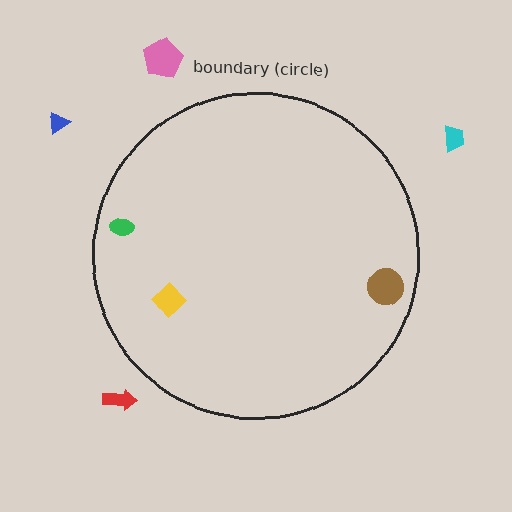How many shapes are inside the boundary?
3 inside, 4 outside.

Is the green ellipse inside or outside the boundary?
Inside.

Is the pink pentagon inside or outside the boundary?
Outside.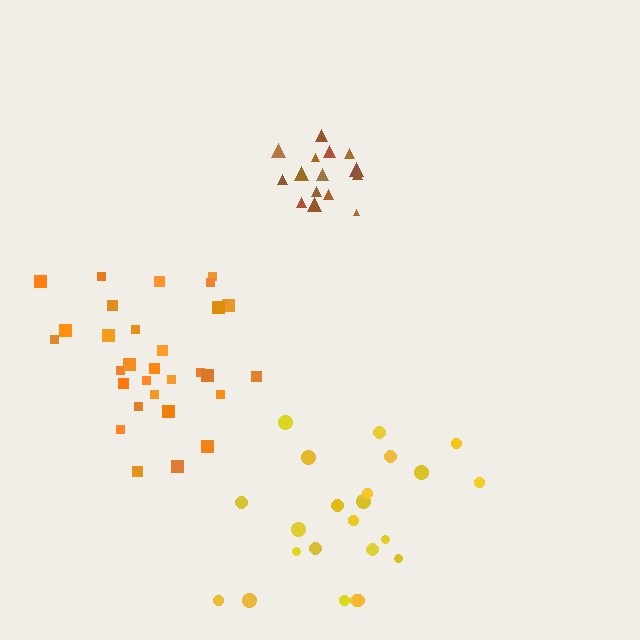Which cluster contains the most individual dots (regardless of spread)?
Orange (30).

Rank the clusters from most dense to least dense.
brown, orange, yellow.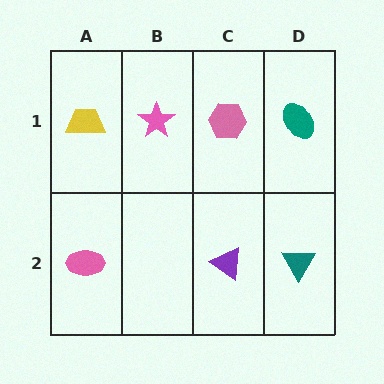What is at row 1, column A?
A yellow trapezoid.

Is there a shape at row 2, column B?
No, that cell is empty.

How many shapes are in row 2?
3 shapes.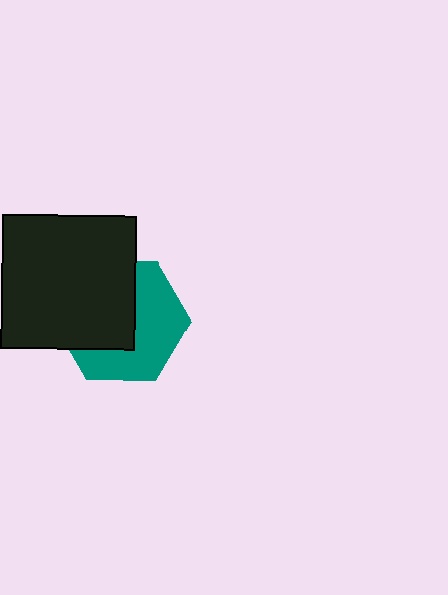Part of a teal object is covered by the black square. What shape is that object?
It is a hexagon.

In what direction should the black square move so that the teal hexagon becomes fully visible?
The black square should move toward the upper-left. That is the shortest direction to clear the overlap and leave the teal hexagon fully visible.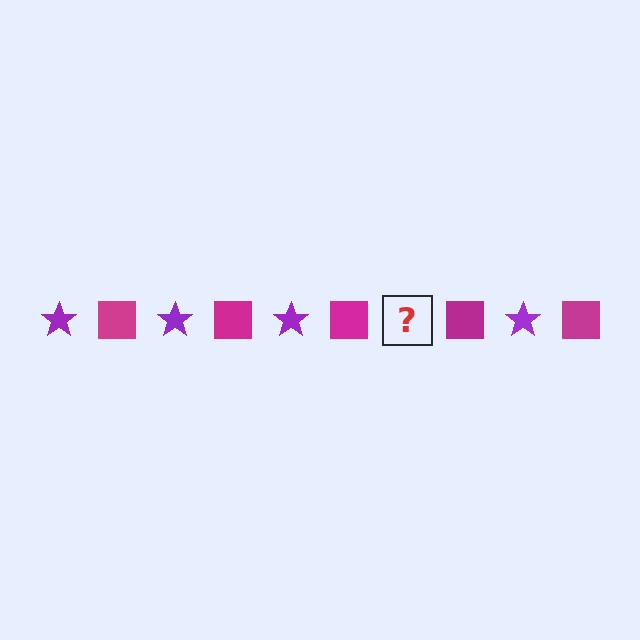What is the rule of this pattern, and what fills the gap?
The rule is that the pattern alternates between purple star and magenta square. The gap should be filled with a purple star.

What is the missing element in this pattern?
The missing element is a purple star.